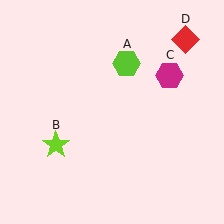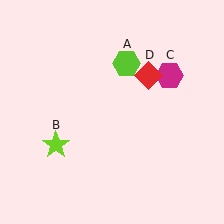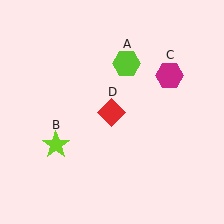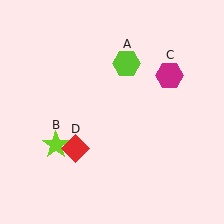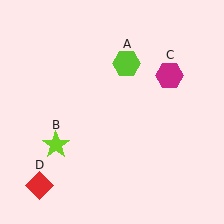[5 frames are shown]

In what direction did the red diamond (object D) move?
The red diamond (object D) moved down and to the left.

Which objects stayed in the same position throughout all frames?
Lime hexagon (object A) and lime star (object B) and magenta hexagon (object C) remained stationary.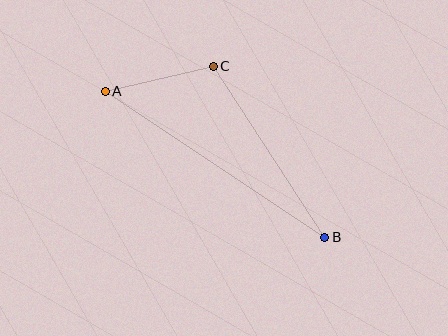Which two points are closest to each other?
Points A and C are closest to each other.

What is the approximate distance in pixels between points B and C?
The distance between B and C is approximately 204 pixels.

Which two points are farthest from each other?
Points A and B are farthest from each other.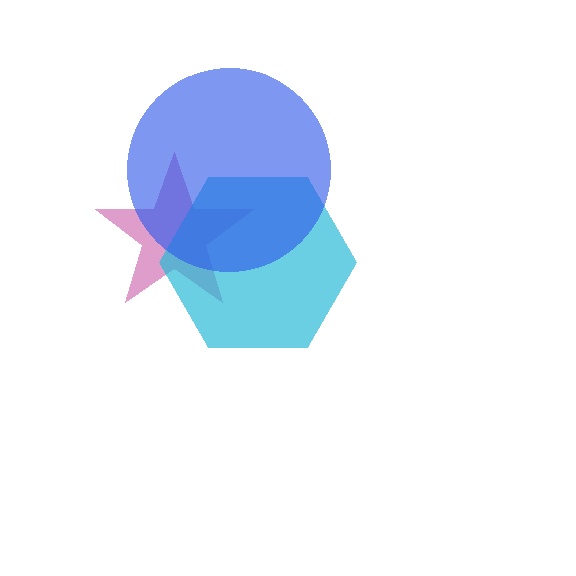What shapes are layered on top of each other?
The layered shapes are: a magenta star, a cyan hexagon, a blue circle.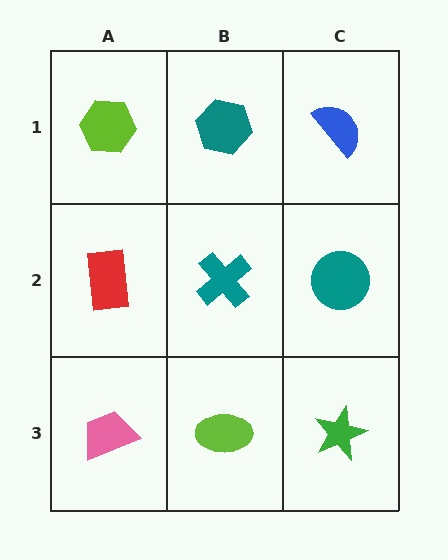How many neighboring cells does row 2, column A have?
3.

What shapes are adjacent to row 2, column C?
A blue semicircle (row 1, column C), a green star (row 3, column C), a teal cross (row 2, column B).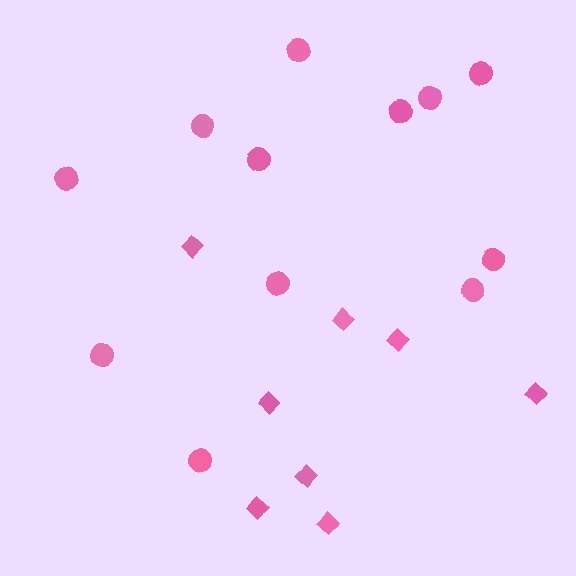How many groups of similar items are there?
There are 2 groups: one group of circles (12) and one group of diamonds (8).